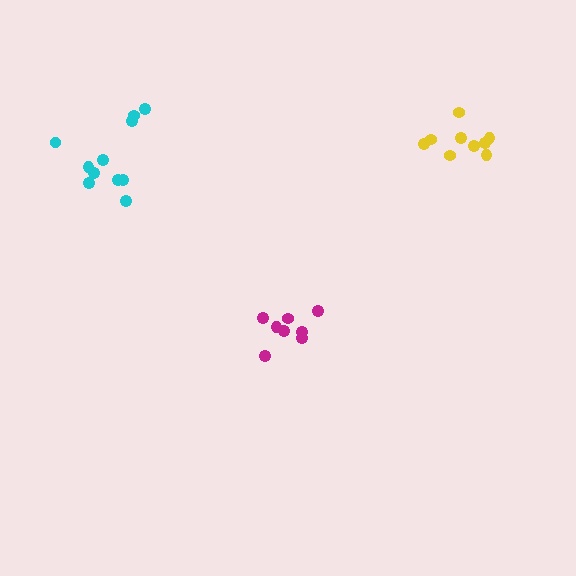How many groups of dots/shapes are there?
There are 3 groups.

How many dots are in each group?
Group 1: 11 dots, Group 2: 8 dots, Group 3: 9 dots (28 total).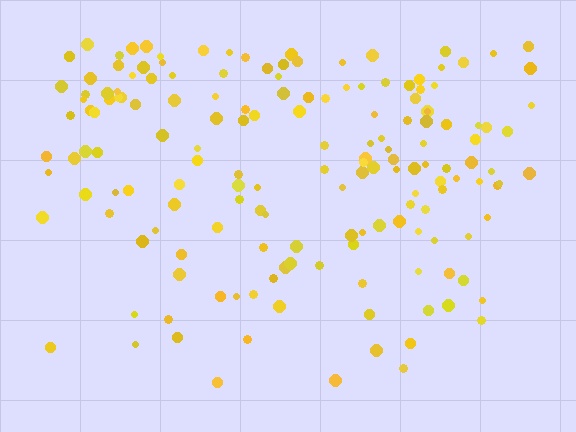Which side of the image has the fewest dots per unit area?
The bottom.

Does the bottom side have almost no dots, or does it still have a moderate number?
Still a moderate number, just noticeably fewer than the top.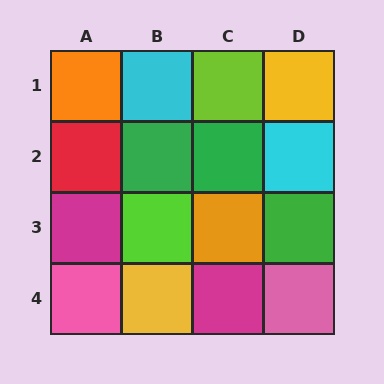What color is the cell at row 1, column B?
Cyan.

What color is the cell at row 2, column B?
Green.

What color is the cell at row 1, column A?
Orange.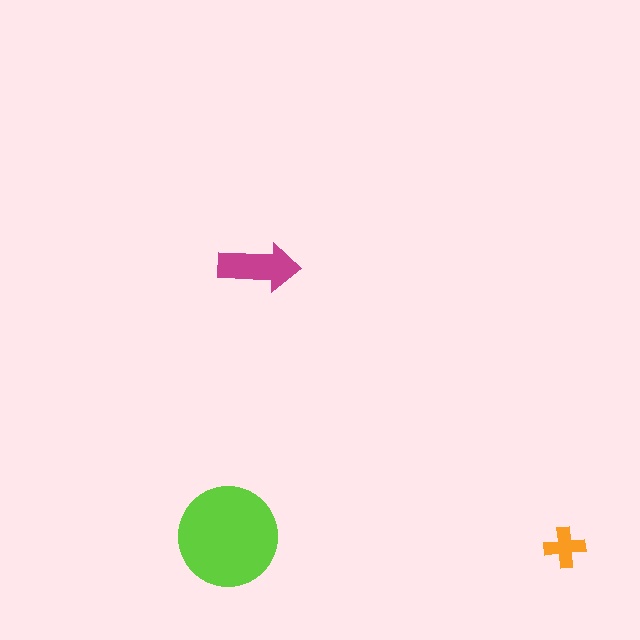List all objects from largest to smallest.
The lime circle, the magenta arrow, the orange cross.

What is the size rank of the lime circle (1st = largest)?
1st.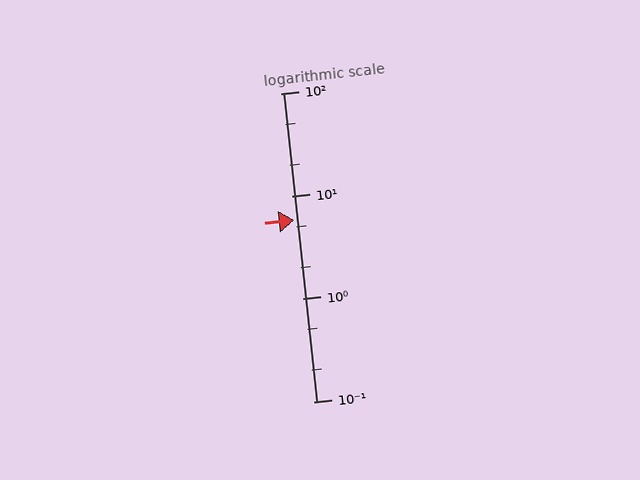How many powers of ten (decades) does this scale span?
The scale spans 3 decades, from 0.1 to 100.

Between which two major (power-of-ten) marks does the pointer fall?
The pointer is between 1 and 10.